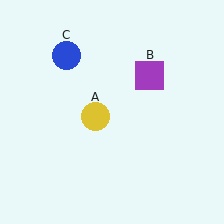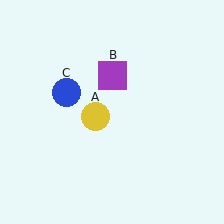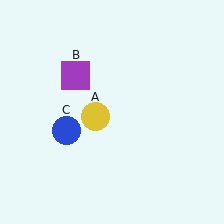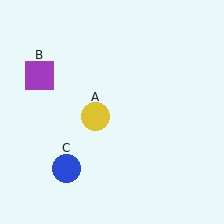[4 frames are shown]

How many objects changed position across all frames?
2 objects changed position: purple square (object B), blue circle (object C).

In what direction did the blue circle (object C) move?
The blue circle (object C) moved down.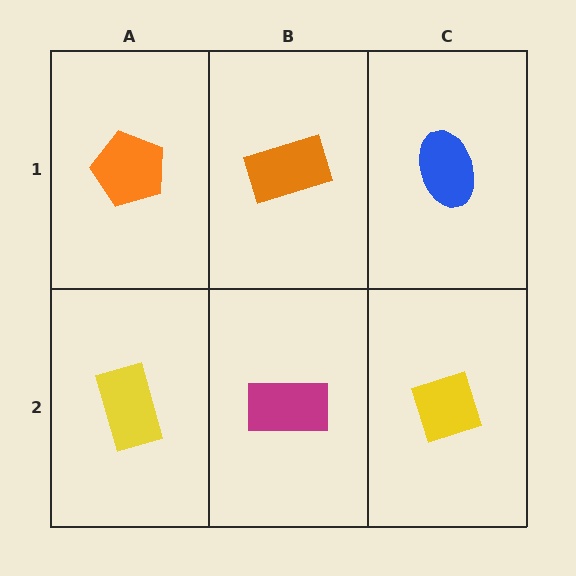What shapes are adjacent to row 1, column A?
A yellow rectangle (row 2, column A), an orange rectangle (row 1, column B).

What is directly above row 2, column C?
A blue ellipse.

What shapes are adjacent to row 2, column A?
An orange pentagon (row 1, column A), a magenta rectangle (row 2, column B).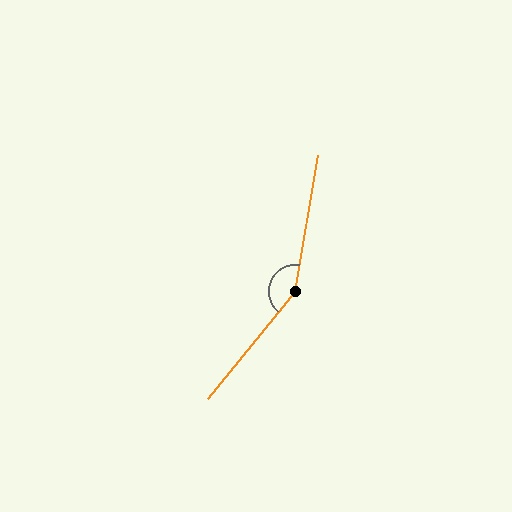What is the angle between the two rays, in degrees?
Approximately 151 degrees.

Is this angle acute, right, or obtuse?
It is obtuse.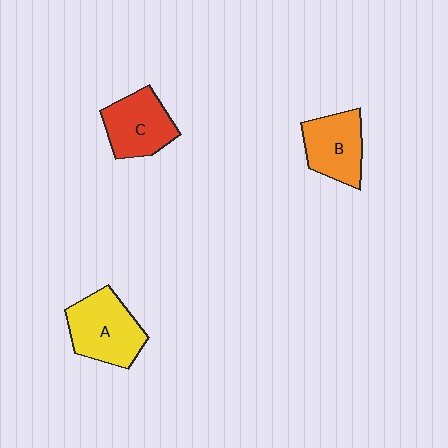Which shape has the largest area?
Shape A (yellow).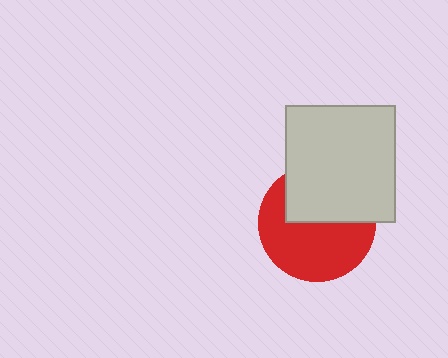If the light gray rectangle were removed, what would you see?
You would see the complete red circle.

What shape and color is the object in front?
The object in front is a light gray rectangle.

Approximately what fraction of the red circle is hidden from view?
Roughly 42% of the red circle is hidden behind the light gray rectangle.